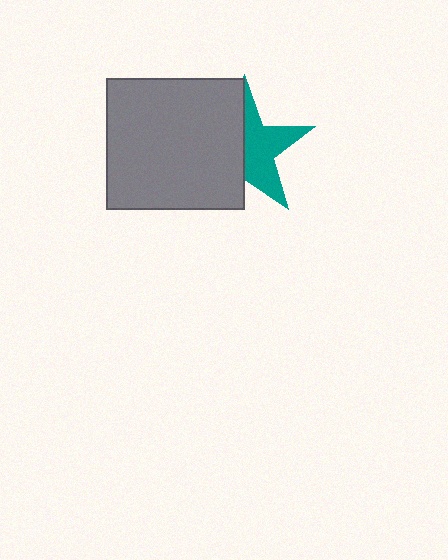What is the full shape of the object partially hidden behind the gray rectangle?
The partially hidden object is a teal star.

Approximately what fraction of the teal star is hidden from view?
Roughly 51% of the teal star is hidden behind the gray rectangle.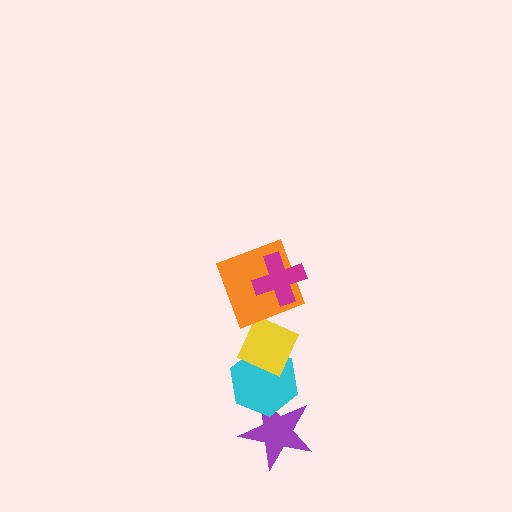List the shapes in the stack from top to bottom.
From top to bottom: the magenta cross, the orange square, the yellow diamond, the cyan hexagon, the purple star.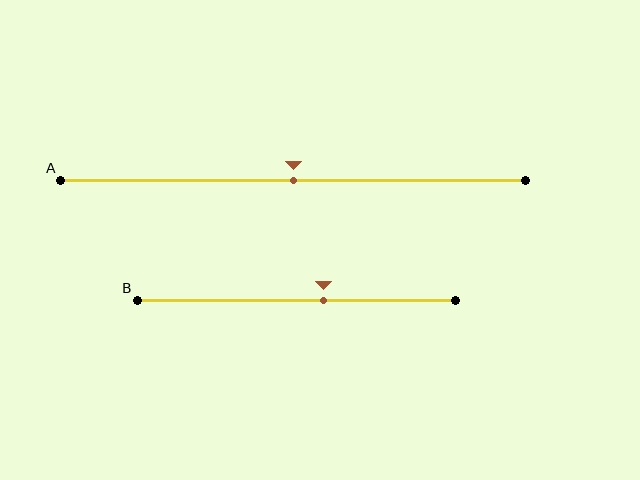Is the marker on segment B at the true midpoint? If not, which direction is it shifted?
No, the marker on segment B is shifted to the right by about 9% of the segment length.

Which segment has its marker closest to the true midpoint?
Segment A has its marker closest to the true midpoint.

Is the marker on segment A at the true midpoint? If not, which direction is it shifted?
Yes, the marker on segment A is at the true midpoint.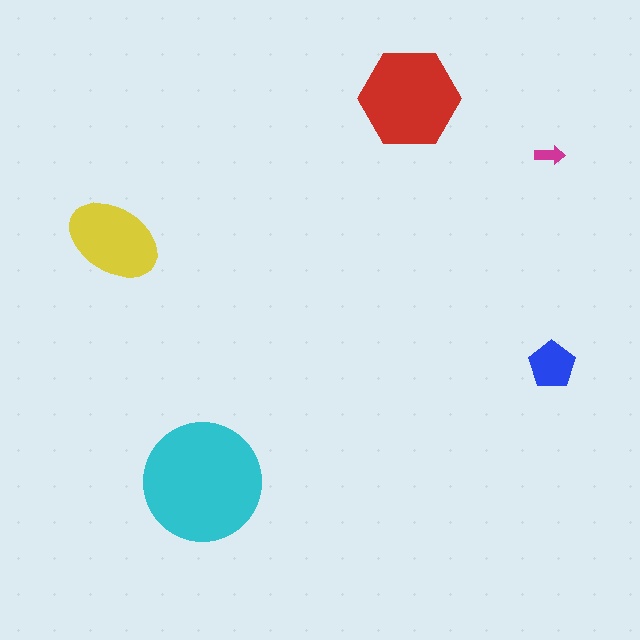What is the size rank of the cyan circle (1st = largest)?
1st.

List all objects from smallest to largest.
The magenta arrow, the blue pentagon, the yellow ellipse, the red hexagon, the cyan circle.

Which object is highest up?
The red hexagon is topmost.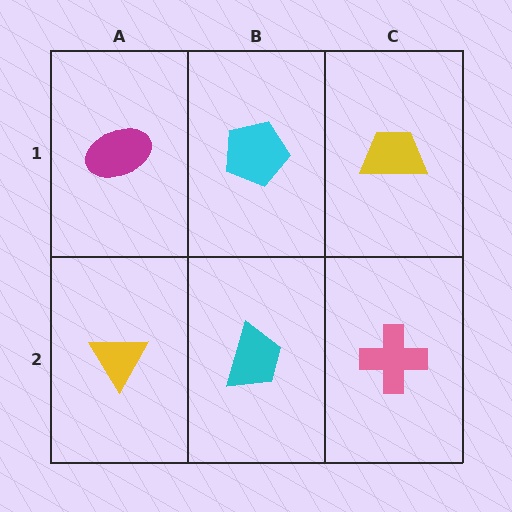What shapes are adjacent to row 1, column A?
A yellow triangle (row 2, column A), a cyan pentagon (row 1, column B).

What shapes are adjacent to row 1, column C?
A pink cross (row 2, column C), a cyan pentagon (row 1, column B).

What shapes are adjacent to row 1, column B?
A cyan trapezoid (row 2, column B), a magenta ellipse (row 1, column A), a yellow trapezoid (row 1, column C).